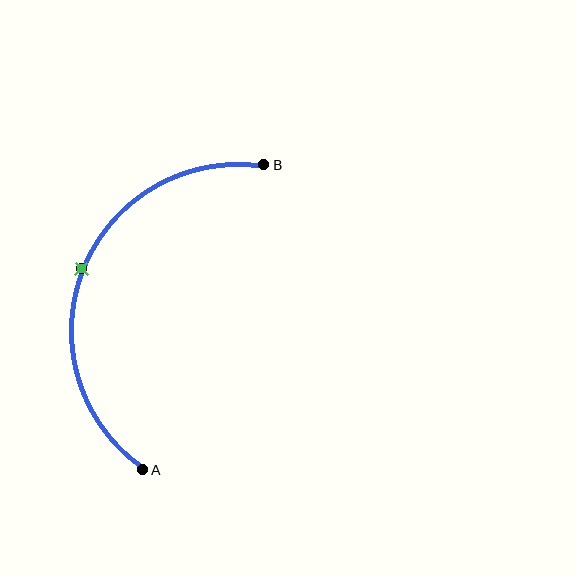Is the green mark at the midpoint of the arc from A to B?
Yes. The green mark lies on the arc at equal arc-length from both A and B — it is the arc midpoint.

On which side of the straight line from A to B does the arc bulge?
The arc bulges to the left of the straight line connecting A and B.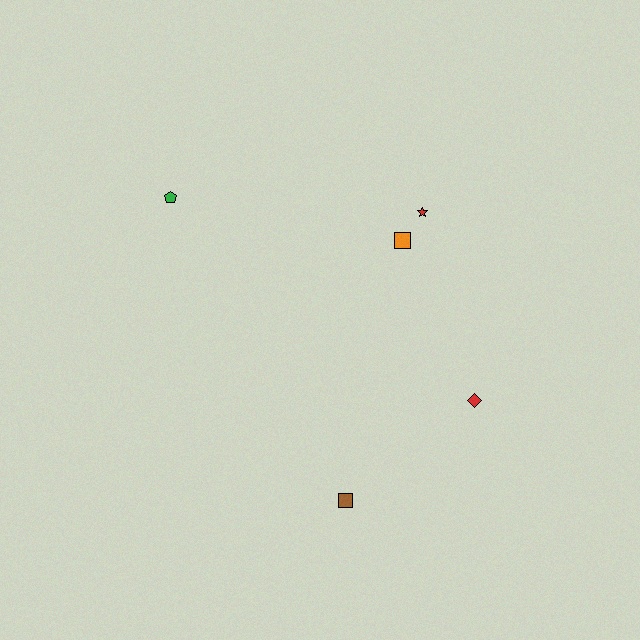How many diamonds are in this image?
There is 1 diamond.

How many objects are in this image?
There are 5 objects.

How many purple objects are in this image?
There are no purple objects.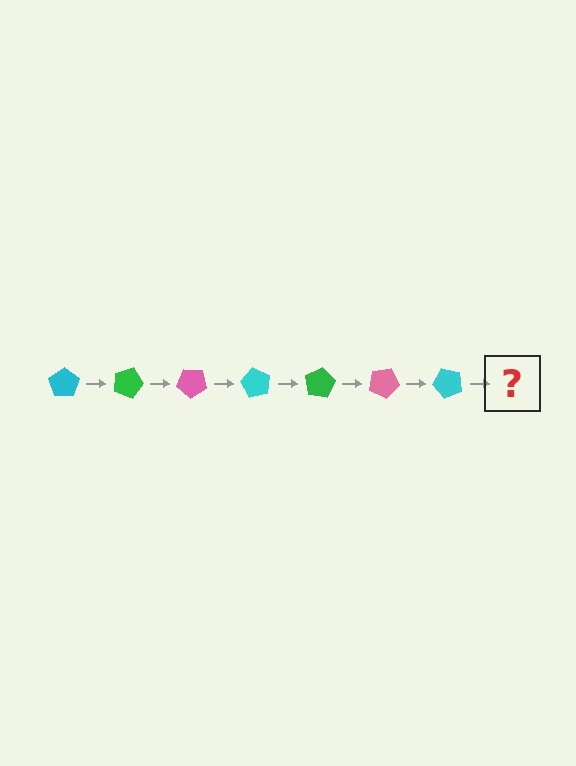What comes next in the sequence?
The next element should be a green pentagon, rotated 140 degrees from the start.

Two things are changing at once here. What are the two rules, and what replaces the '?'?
The two rules are that it rotates 20 degrees each step and the color cycles through cyan, green, and pink. The '?' should be a green pentagon, rotated 140 degrees from the start.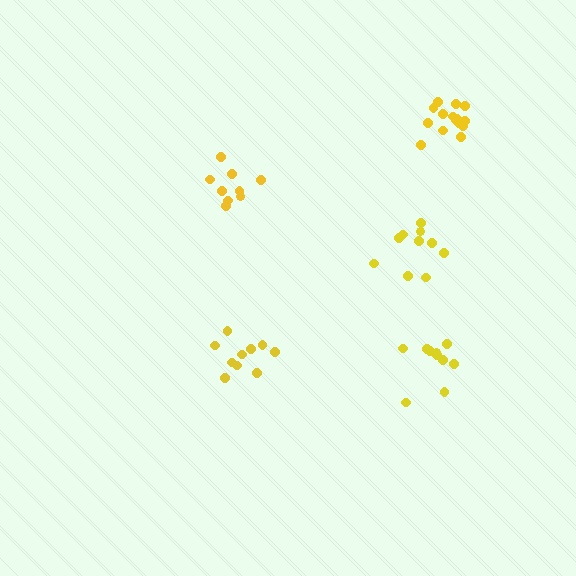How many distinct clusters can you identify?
There are 5 distinct clusters.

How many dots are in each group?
Group 1: 10 dots, Group 2: 10 dots, Group 3: 9 dots, Group 4: 15 dots, Group 5: 10 dots (54 total).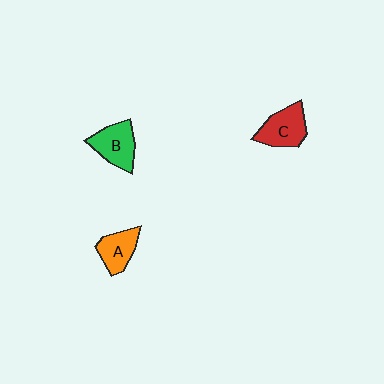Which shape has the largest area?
Shape C (red).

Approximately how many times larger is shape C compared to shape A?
Approximately 1.2 times.